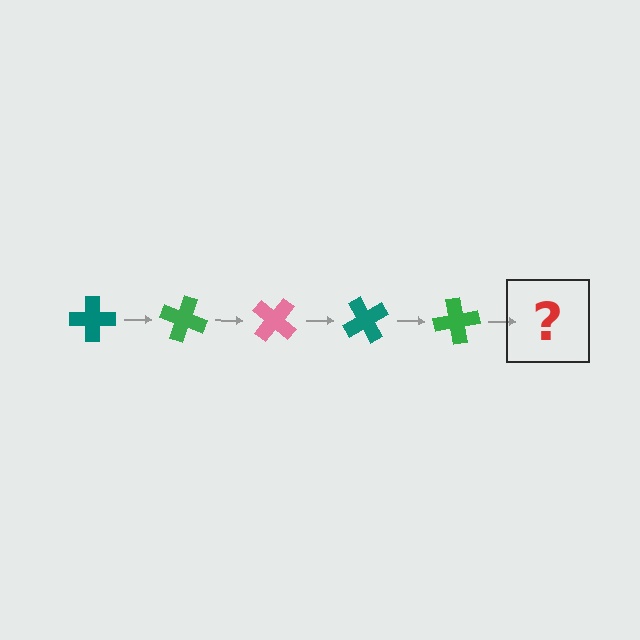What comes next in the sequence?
The next element should be a pink cross, rotated 100 degrees from the start.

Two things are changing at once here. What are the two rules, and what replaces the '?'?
The two rules are that it rotates 20 degrees each step and the color cycles through teal, green, and pink. The '?' should be a pink cross, rotated 100 degrees from the start.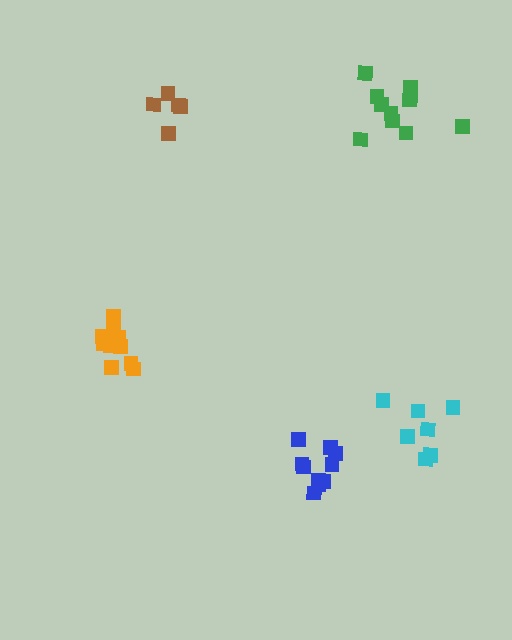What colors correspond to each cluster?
The clusters are colored: orange, brown, cyan, blue, green.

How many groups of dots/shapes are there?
There are 5 groups.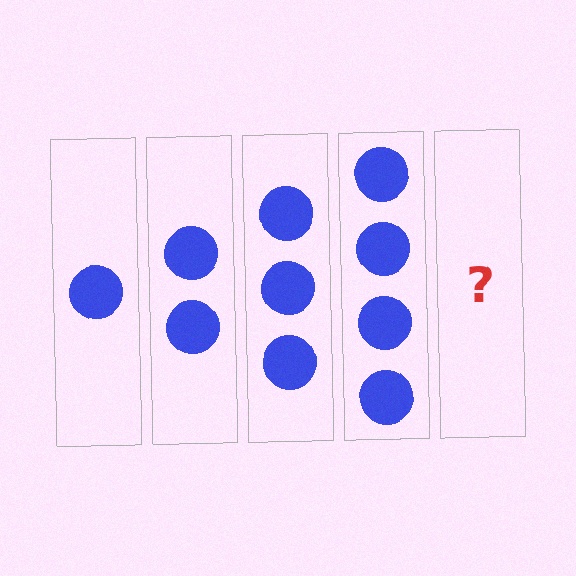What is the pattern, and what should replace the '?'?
The pattern is that each step adds one more circle. The '?' should be 5 circles.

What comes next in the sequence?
The next element should be 5 circles.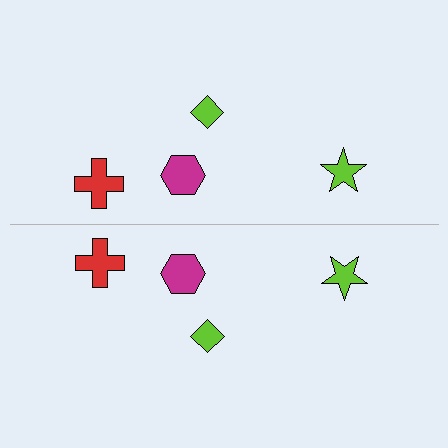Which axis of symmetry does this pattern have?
The pattern has a horizontal axis of symmetry running through the center of the image.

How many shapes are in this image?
There are 8 shapes in this image.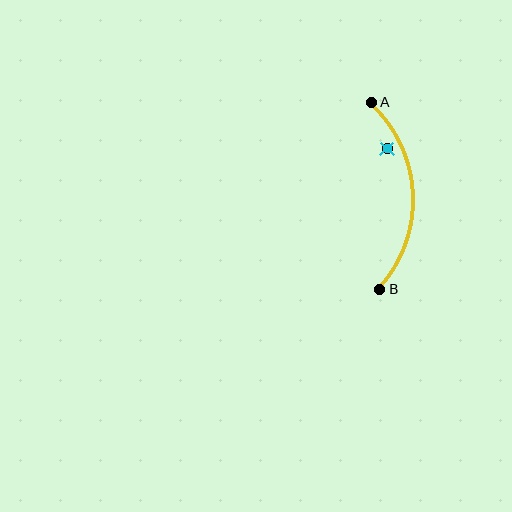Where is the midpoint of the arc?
The arc midpoint is the point on the curve farthest from the straight line joining A and B. It sits to the right of that line.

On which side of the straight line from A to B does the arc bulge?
The arc bulges to the right of the straight line connecting A and B.